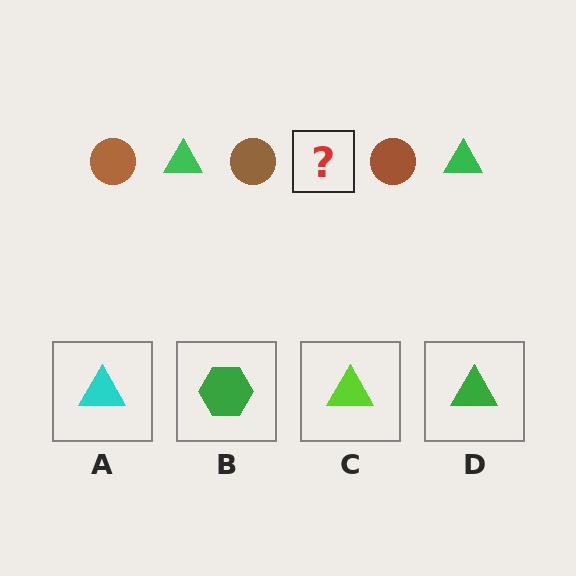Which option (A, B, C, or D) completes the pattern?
D.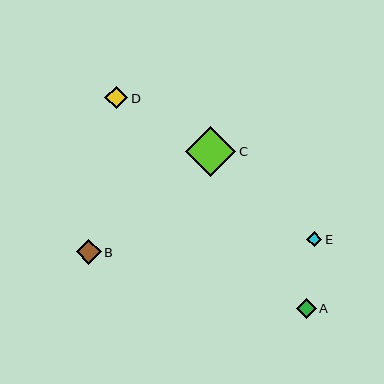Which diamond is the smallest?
Diamond E is the smallest with a size of approximately 16 pixels.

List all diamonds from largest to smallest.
From largest to smallest: C, B, D, A, E.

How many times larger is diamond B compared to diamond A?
Diamond B is approximately 1.3 times the size of diamond A.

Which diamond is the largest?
Diamond C is the largest with a size of approximately 50 pixels.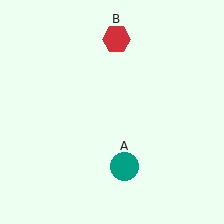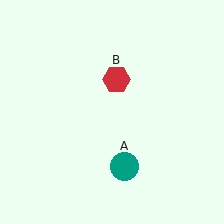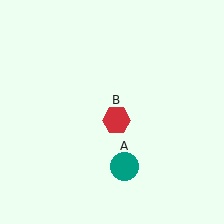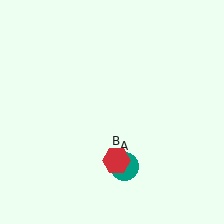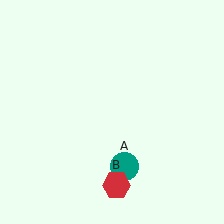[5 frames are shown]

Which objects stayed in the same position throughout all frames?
Teal circle (object A) remained stationary.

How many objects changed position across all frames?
1 object changed position: red hexagon (object B).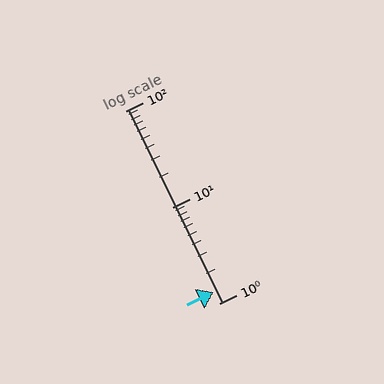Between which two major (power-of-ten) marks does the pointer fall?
The pointer is between 1 and 10.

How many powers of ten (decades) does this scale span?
The scale spans 2 decades, from 1 to 100.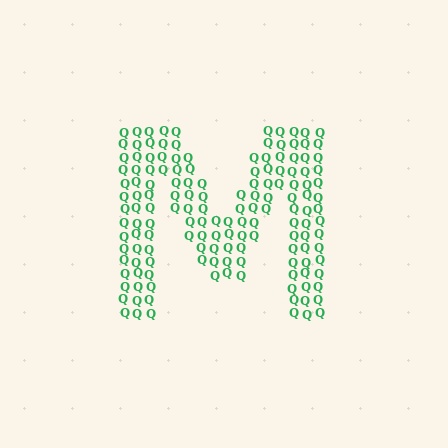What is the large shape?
The large shape is the letter M.